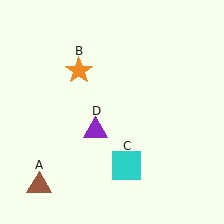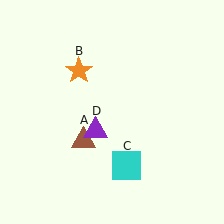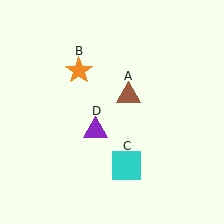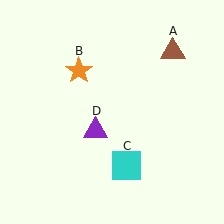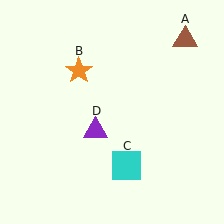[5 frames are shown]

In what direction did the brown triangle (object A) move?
The brown triangle (object A) moved up and to the right.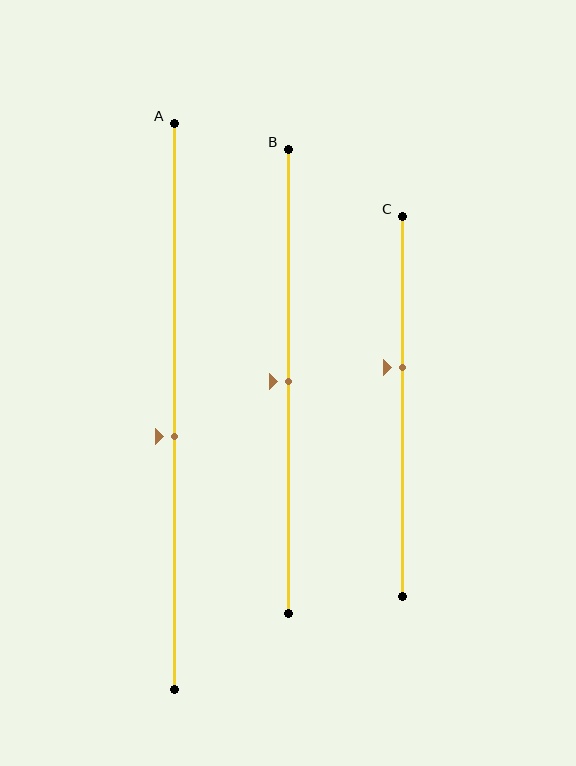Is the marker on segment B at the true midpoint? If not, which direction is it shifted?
Yes, the marker on segment B is at the true midpoint.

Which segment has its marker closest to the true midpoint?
Segment B has its marker closest to the true midpoint.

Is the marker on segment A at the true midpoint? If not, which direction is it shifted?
No, the marker on segment A is shifted downward by about 5% of the segment length.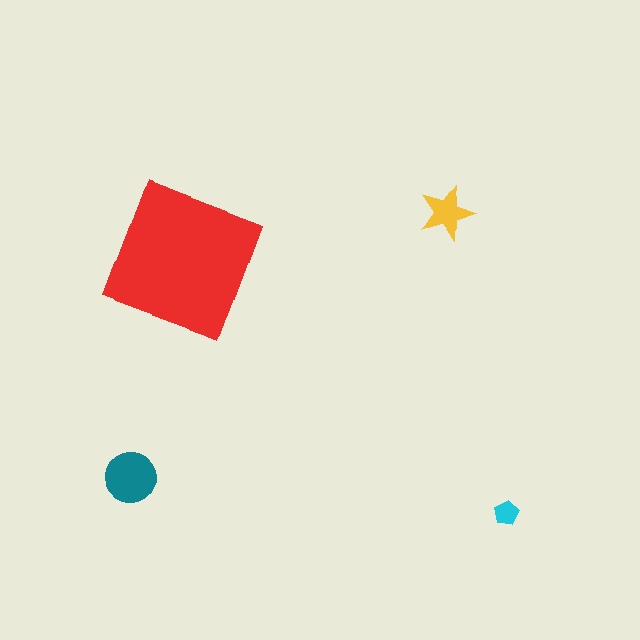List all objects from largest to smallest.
The red square, the teal circle, the yellow star, the cyan pentagon.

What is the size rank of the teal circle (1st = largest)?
2nd.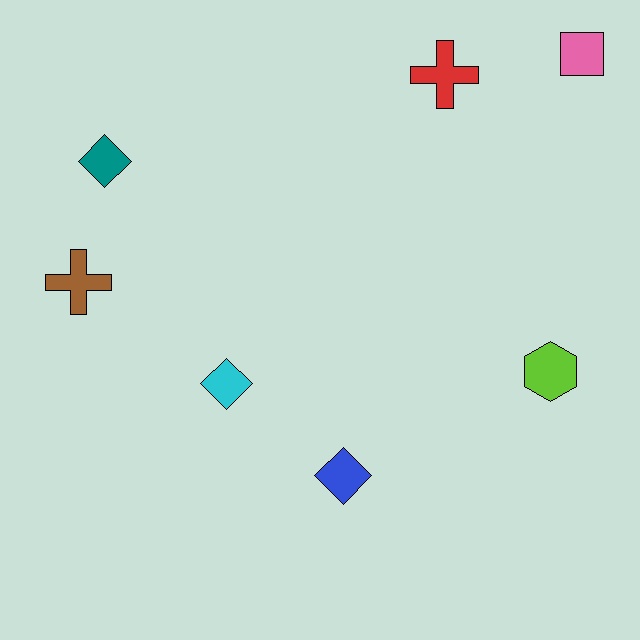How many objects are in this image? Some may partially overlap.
There are 7 objects.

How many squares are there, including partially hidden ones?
There is 1 square.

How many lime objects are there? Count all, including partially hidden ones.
There is 1 lime object.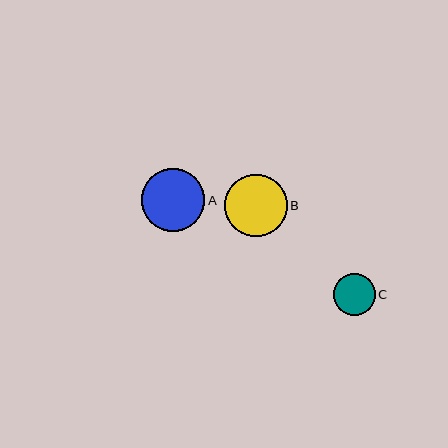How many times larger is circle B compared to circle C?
Circle B is approximately 1.5 times the size of circle C.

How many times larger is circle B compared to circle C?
Circle B is approximately 1.5 times the size of circle C.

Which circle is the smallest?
Circle C is the smallest with a size of approximately 41 pixels.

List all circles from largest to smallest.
From largest to smallest: A, B, C.